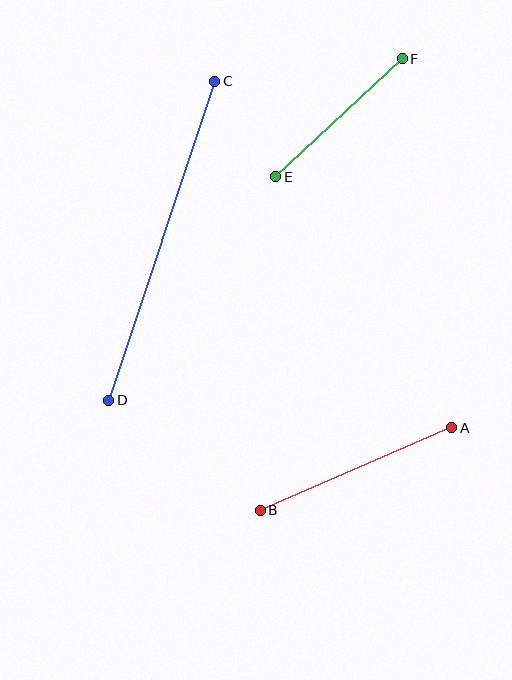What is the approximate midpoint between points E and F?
The midpoint is at approximately (339, 118) pixels.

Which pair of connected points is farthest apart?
Points C and D are farthest apart.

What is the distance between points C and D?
The distance is approximately 336 pixels.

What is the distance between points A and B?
The distance is approximately 208 pixels.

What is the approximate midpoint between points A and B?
The midpoint is at approximately (356, 469) pixels.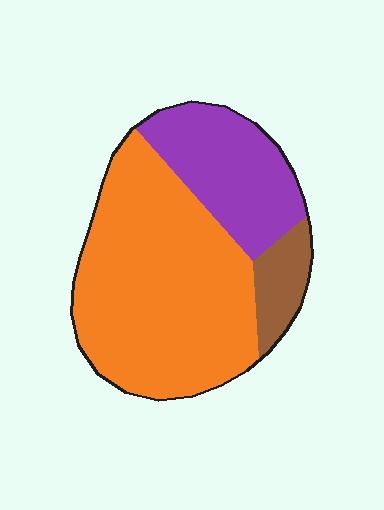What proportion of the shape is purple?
Purple takes up between a sixth and a third of the shape.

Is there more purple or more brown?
Purple.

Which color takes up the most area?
Orange, at roughly 65%.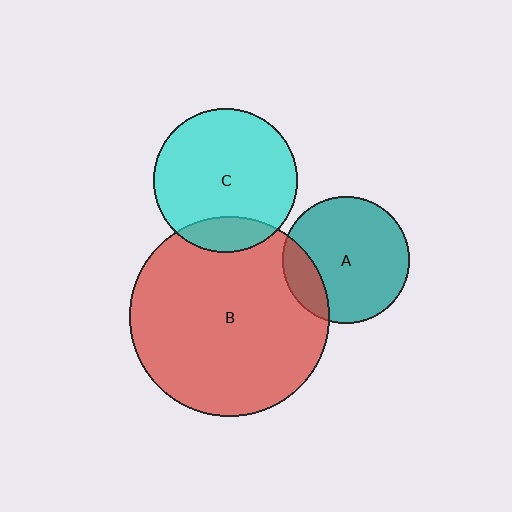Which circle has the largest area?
Circle B (red).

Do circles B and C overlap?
Yes.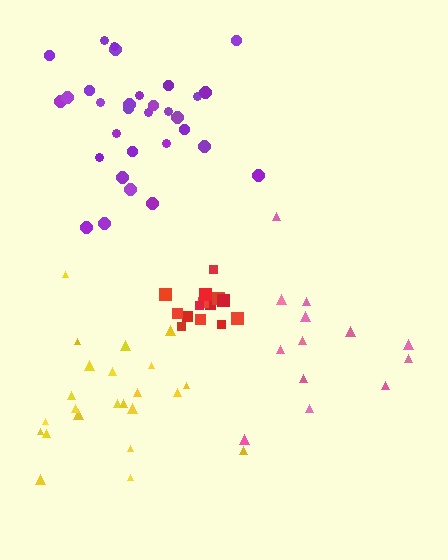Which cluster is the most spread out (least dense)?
Pink.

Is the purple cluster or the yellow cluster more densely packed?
Purple.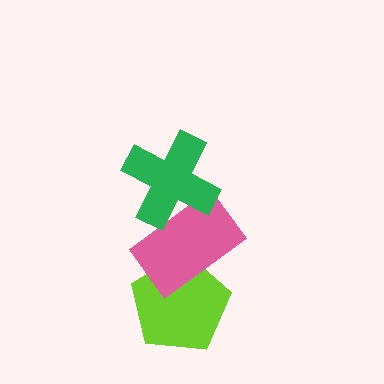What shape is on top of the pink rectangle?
The green cross is on top of the pink rectangle.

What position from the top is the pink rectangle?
The pink rectangle is 2nd from the top.